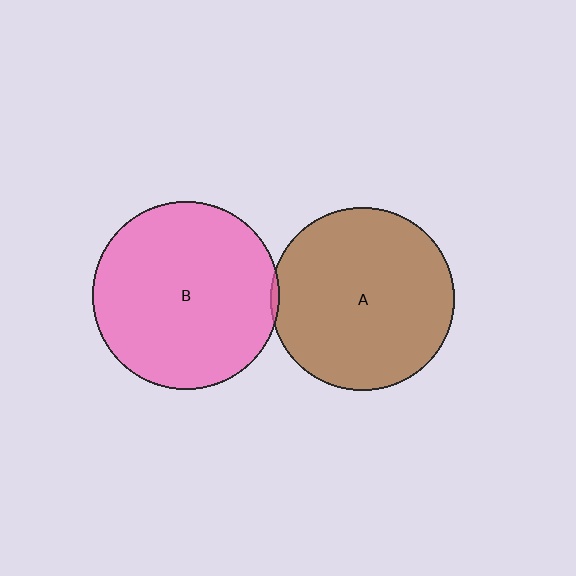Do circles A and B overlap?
Yes.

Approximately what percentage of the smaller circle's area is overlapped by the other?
Approximately 5%.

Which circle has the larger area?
Circle B (pink).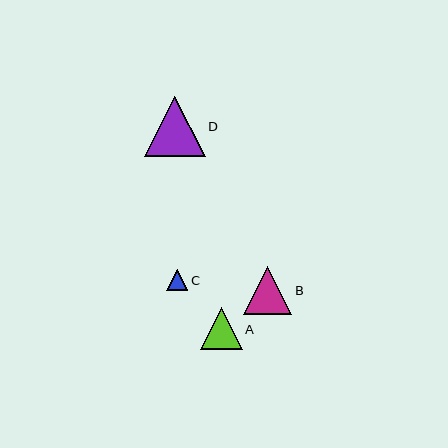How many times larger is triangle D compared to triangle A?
Triangle D is approximately 1.4 times the size of triangle A.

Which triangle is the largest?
Triangle D is the largest with a size of approximately 60 pixels.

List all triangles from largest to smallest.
From largest to smallest: D, B, A, C.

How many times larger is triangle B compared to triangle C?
Triangle B is approximately 2.3 times the size of triangle C.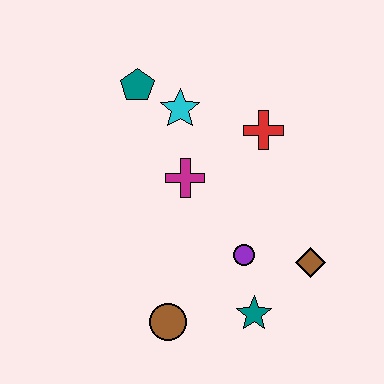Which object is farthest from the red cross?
The brown circle is farthest from the red cross.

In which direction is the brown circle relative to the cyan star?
The brown circle is below the cyan star.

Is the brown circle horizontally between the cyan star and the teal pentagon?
Yes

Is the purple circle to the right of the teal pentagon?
Yes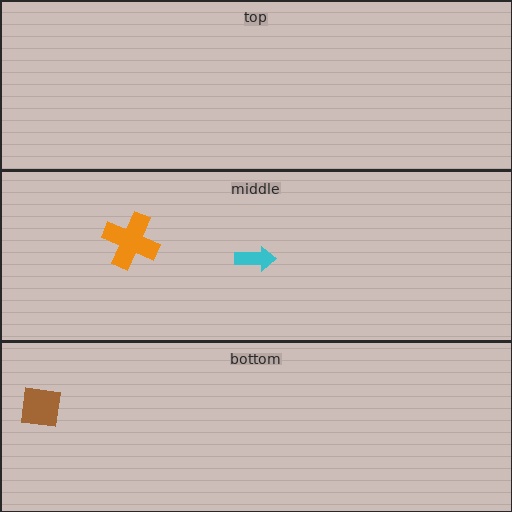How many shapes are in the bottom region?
1.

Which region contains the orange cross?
The middle region.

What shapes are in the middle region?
The cyan arrow, the orange cross.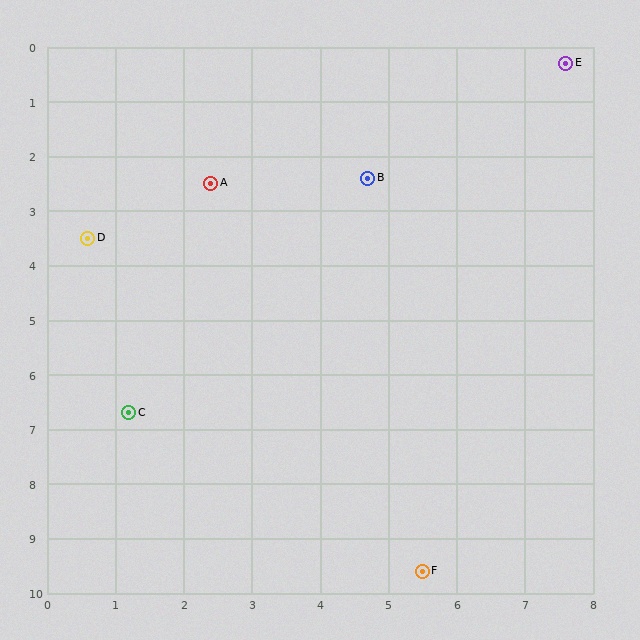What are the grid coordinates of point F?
Point F is at approximately (5.5, 9.6).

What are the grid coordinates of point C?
Point C is at approximately (1.2, 6.7).